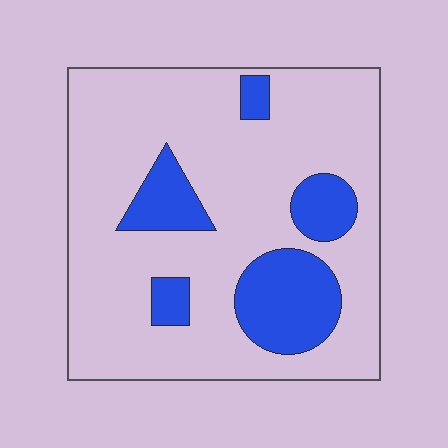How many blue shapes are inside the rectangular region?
5.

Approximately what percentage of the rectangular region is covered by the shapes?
Approximately 20%.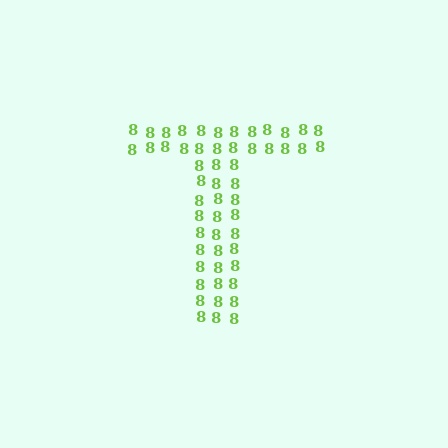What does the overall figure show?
The overall figure shows the letter T.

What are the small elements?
The small elements are digit 8's.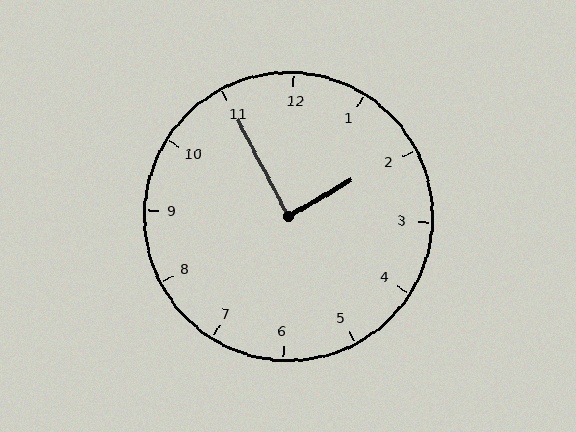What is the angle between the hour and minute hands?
Approximately 88 degrees.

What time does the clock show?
1:55.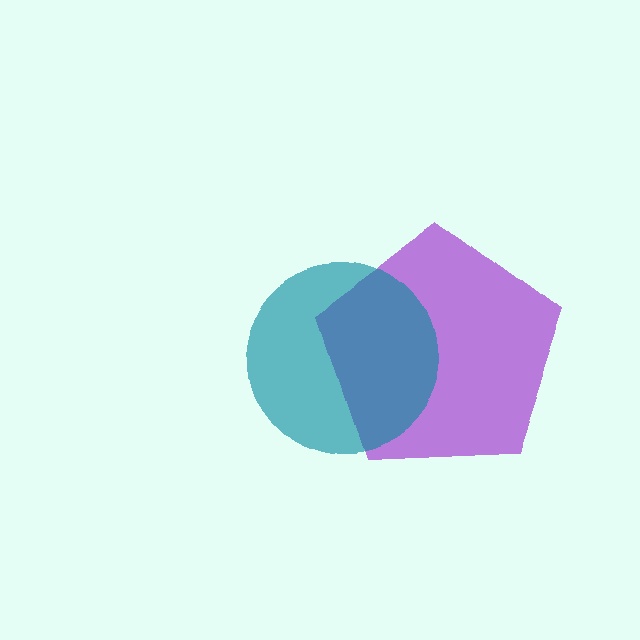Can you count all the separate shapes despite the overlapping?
Yes, there are 2 separate shapes.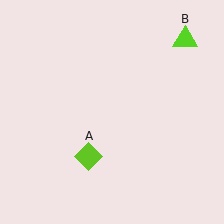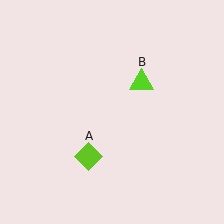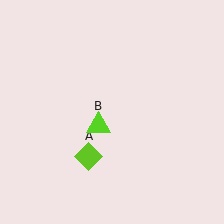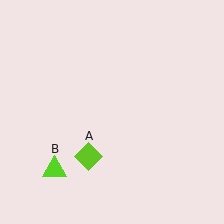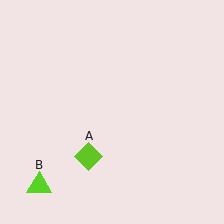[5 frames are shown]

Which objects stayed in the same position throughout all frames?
Lime diamond (object A) remained stationary.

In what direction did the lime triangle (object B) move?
The lime triangle (object B) moved down and to the left.